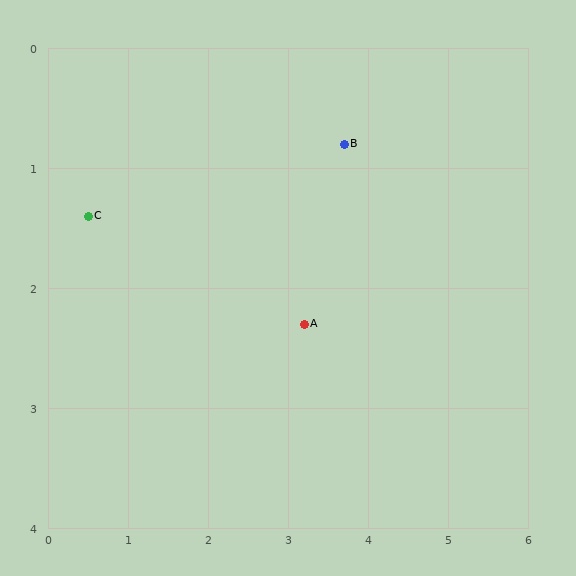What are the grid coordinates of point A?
Point A is at approximately (3.2, 2.3).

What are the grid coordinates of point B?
Point B is at approximately (3.7, 0.8).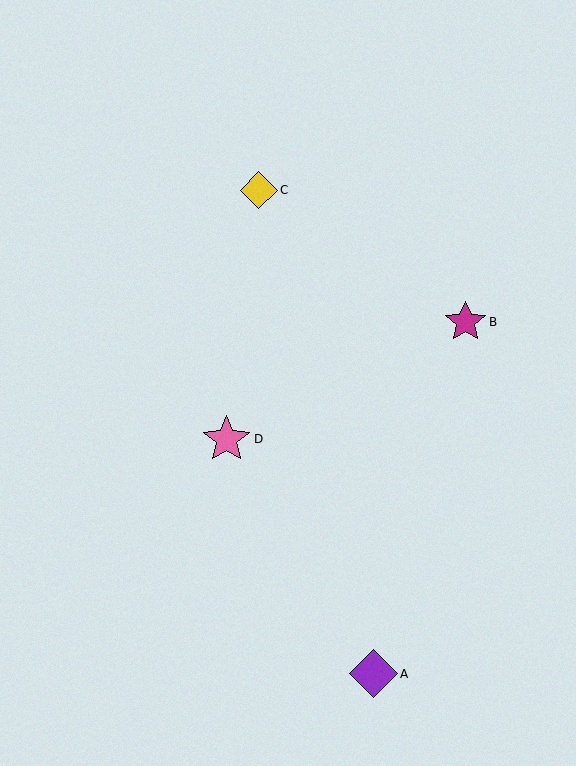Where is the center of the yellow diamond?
The center of the yellow diamond is at (259, 190).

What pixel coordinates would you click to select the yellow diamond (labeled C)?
Click at (259, 190) to select the yellow diamond C.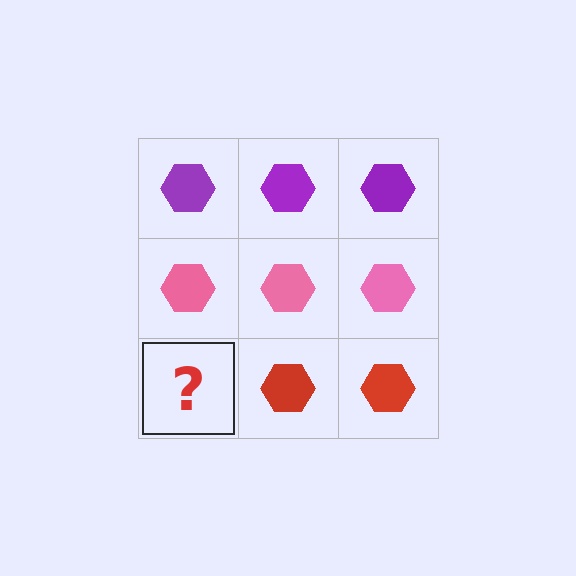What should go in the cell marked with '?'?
The missing cell should contain a red hexagon.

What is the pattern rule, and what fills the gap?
The rule is that each row has a consistent color. The gap should be filled with a red hexagon.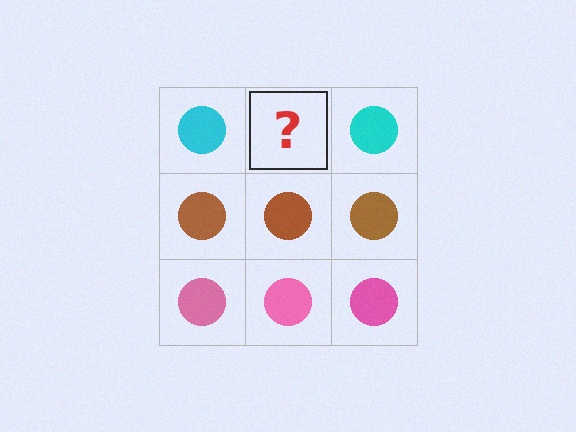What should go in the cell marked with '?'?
The missing cell should contain a cyan circle.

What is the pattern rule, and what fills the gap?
The rule is that each row has a consistent color. The gap should be filled with a cyan circle.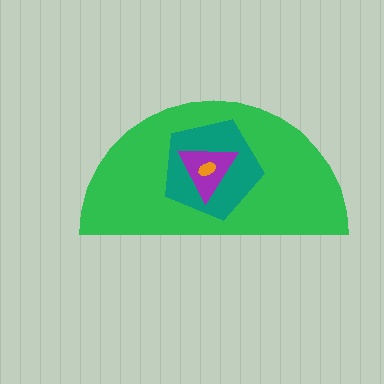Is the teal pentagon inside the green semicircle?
Yes.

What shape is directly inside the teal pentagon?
The purple triangle.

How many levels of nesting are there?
4.